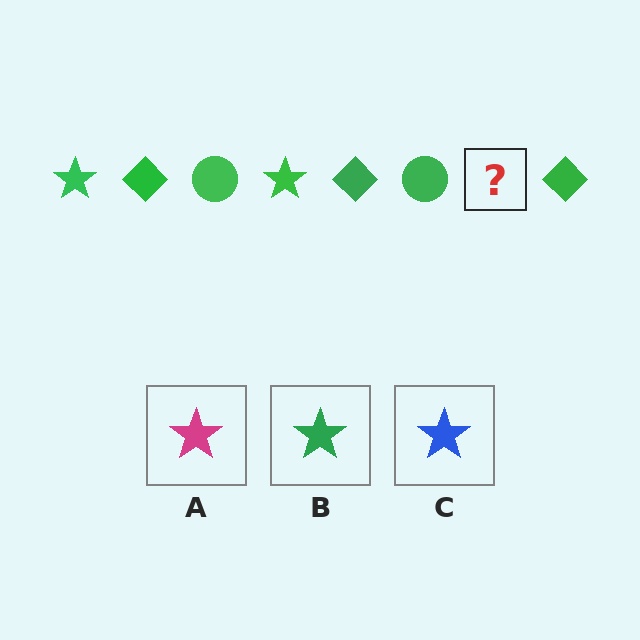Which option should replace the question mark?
Option B.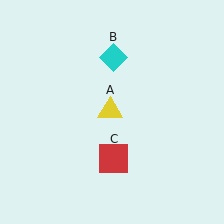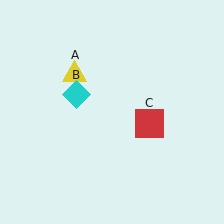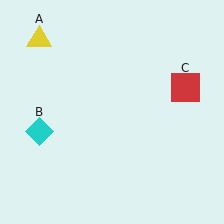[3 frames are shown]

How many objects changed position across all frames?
3 objects changed position: yellow triangle (object A), cyan diamond (object B), red square (object C).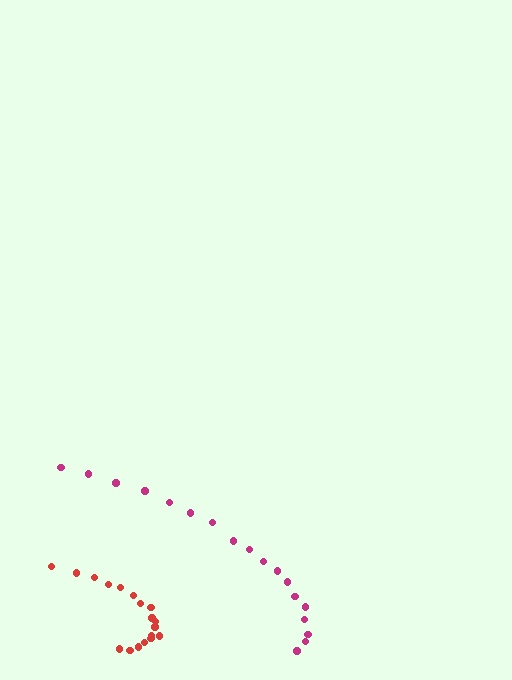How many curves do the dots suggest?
There are 2 distinct paths.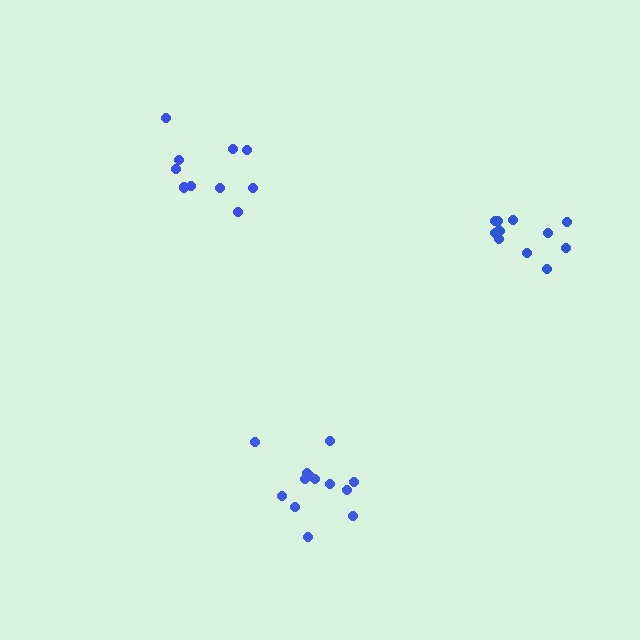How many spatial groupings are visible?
There are 3 spatial groupings.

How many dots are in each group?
Group 1: 10 dots, Group 2: 12 dots, Group 3: 13 dots (35 total).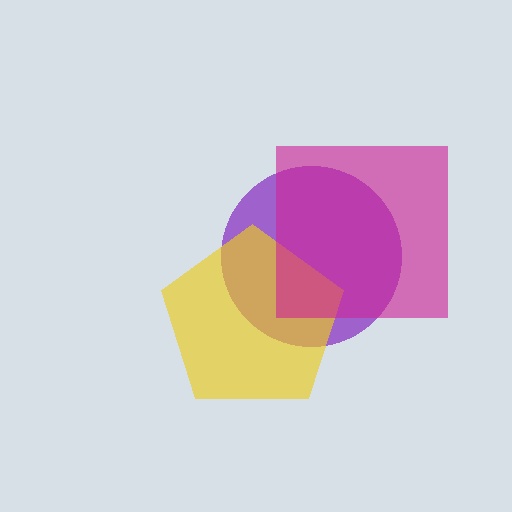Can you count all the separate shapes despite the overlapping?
Yes, there are 3 separate shapes.